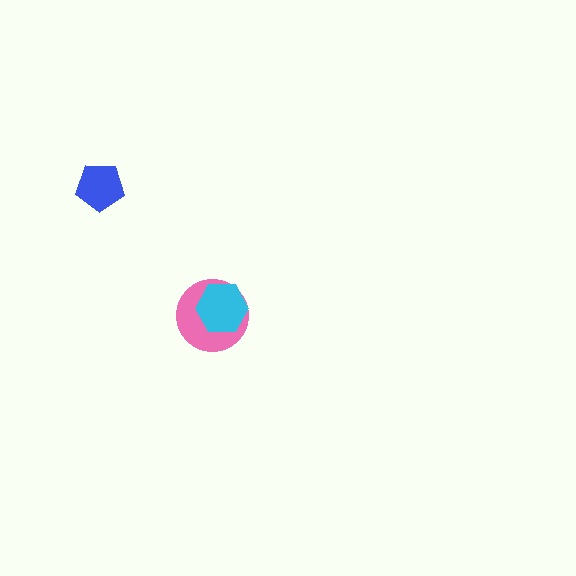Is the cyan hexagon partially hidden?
No, no other shape covers it.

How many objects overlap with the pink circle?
1 object overlaps with the pink circle.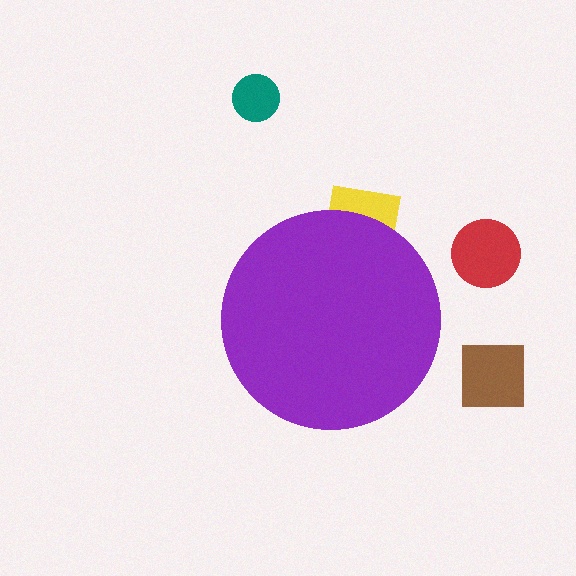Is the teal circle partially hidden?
No, the teal circle is fully visible.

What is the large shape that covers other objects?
A purple circle.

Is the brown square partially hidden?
No, the brown square is fully visible.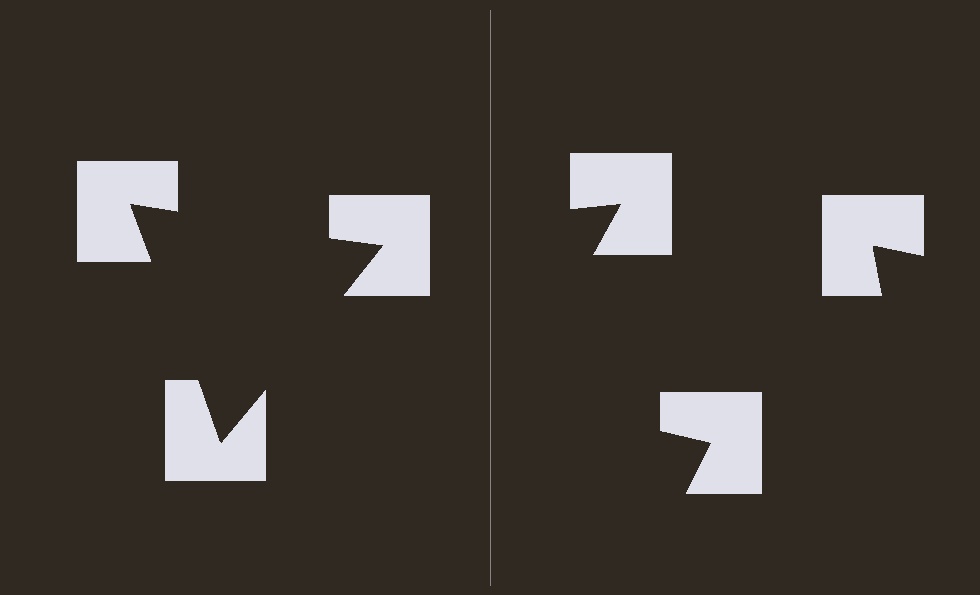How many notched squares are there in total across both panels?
6 — 3 on each side.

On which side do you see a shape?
An illusory triangle appears on the left side. On the right side the wedge cuts are rotated, so no coherent shape forms.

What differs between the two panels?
The notched squares are positioned identically on both sides; only the wedge orientations differ. On the left they align to a triangle; on the right they are misaligned.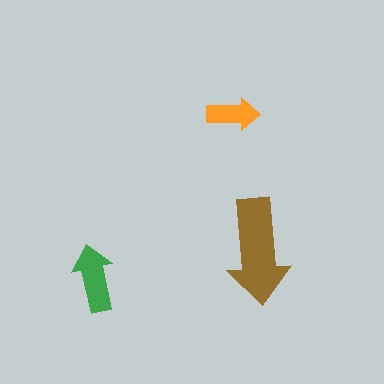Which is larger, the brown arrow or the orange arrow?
The brown one.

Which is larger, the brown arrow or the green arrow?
The brown one.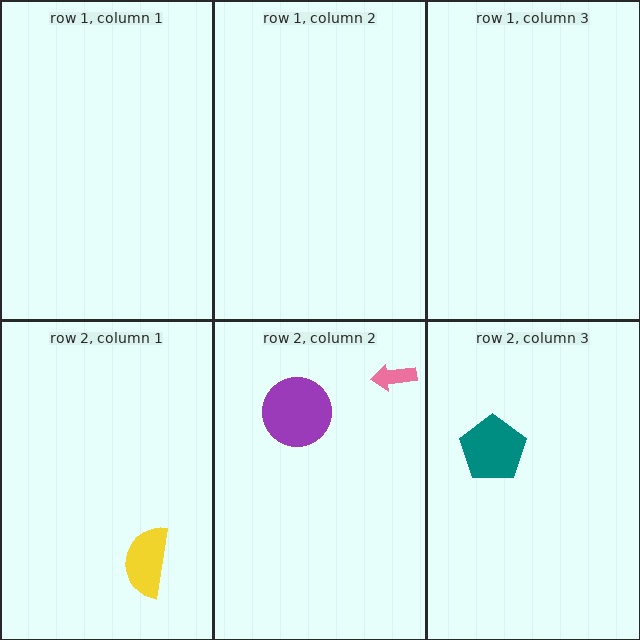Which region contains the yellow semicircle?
The row 2, column 1 region.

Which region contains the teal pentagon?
The row 2, column 3 region.